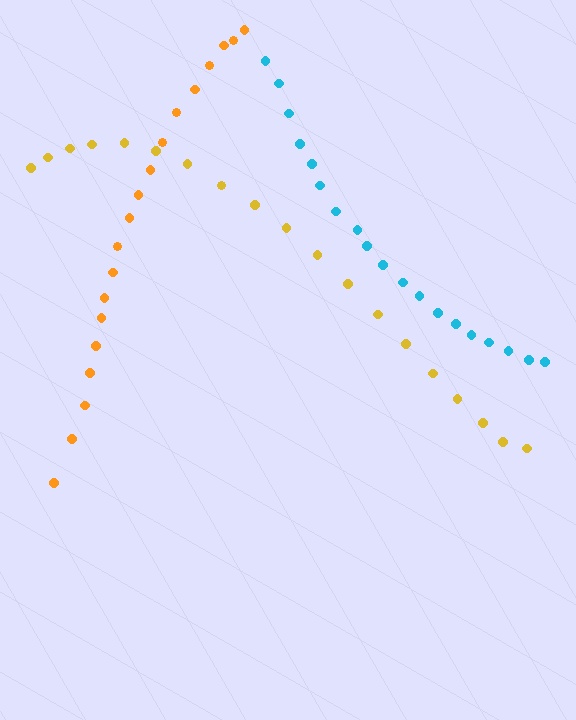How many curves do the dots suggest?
There are 3 distinct paths.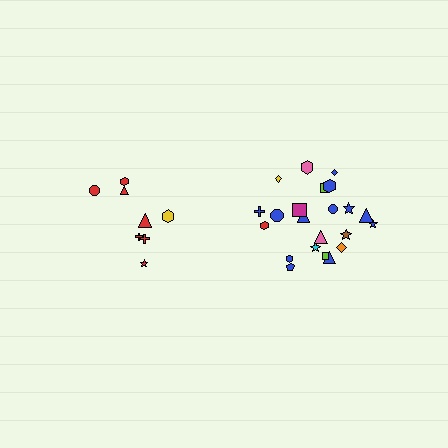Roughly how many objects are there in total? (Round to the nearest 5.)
Roughly 30 objects in total.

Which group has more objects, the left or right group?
The right group.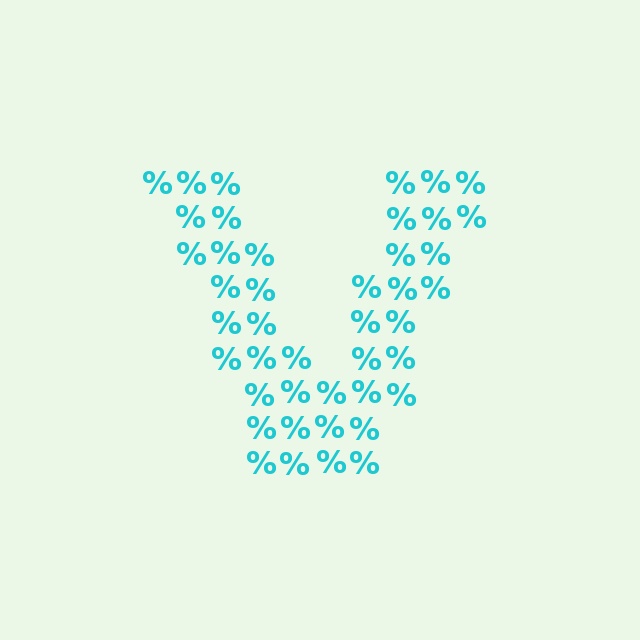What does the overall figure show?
The overall figure shows the letter V.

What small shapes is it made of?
It is made of small percent signs.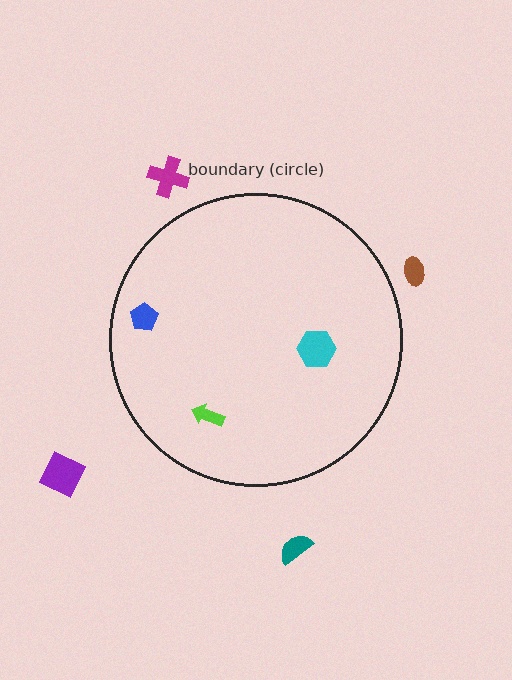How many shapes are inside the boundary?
3 inside, 4 outside.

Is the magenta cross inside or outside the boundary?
Outside.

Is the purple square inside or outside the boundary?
Outside.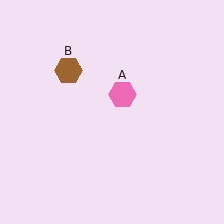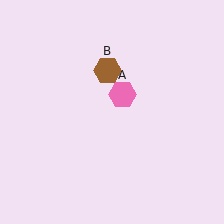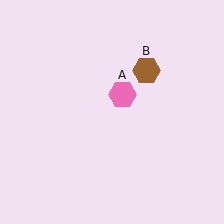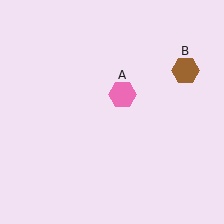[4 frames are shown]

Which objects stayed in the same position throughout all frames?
Pink hexagon (object A) remained stationary.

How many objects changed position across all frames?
1 object changed position: brown hexagon (object B).